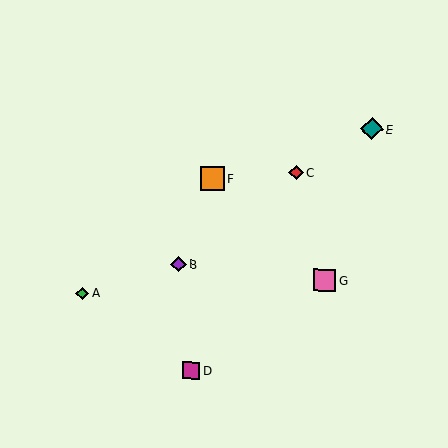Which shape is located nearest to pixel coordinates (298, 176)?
The red diamond (labeled C) at (296, 173) is nearest to that location.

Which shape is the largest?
The orange square (labeled F) is the largest.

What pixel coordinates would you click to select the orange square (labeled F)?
Click at (212, 178) to select the orange square F.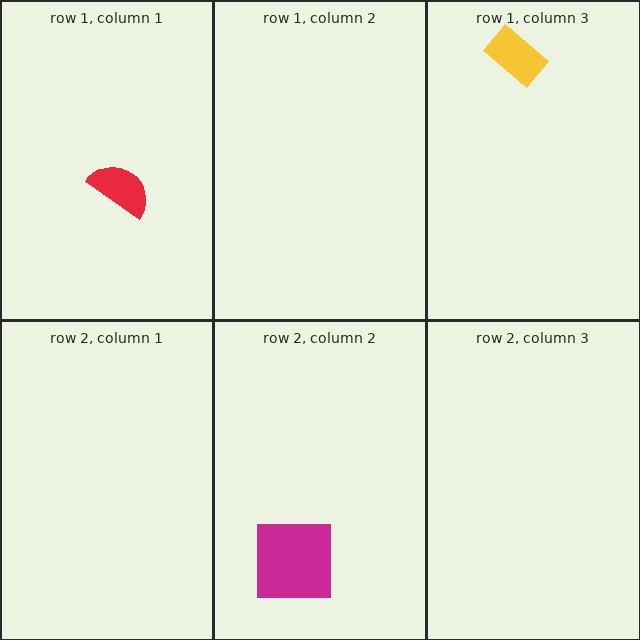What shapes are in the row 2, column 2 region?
The magenta square.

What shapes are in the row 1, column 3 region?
The yellow rectangle.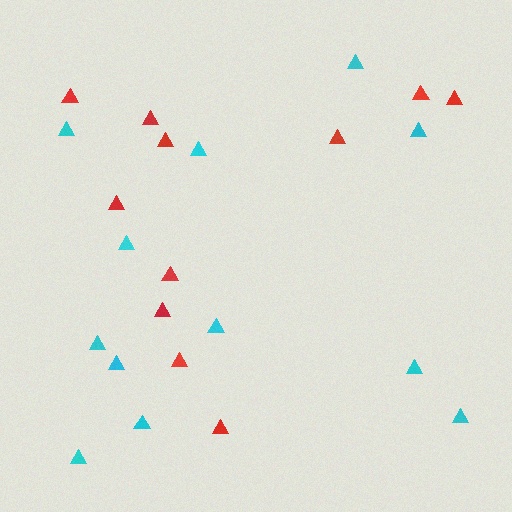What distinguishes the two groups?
There are 2 groups: one group of red triangles (11) and one group of cyan triangles (12).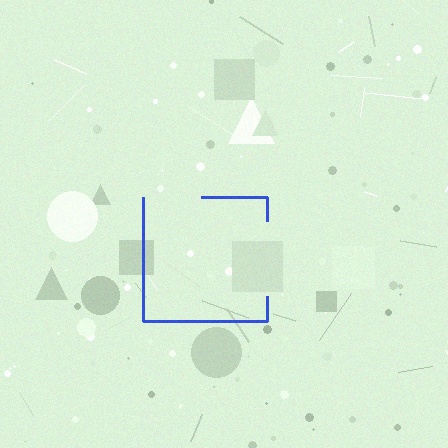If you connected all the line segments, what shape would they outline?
They would outline a square.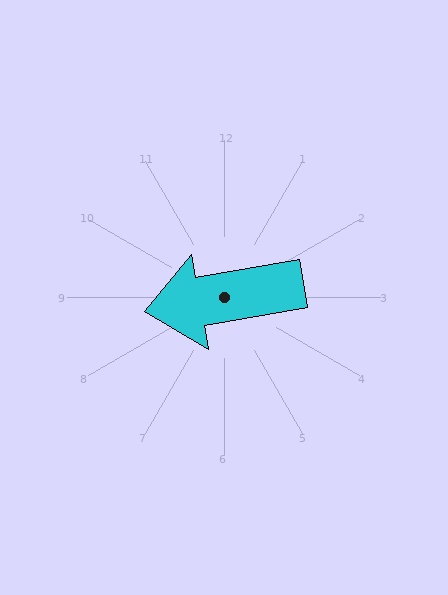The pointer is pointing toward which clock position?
Roughly 9 o'clock.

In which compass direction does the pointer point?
West.